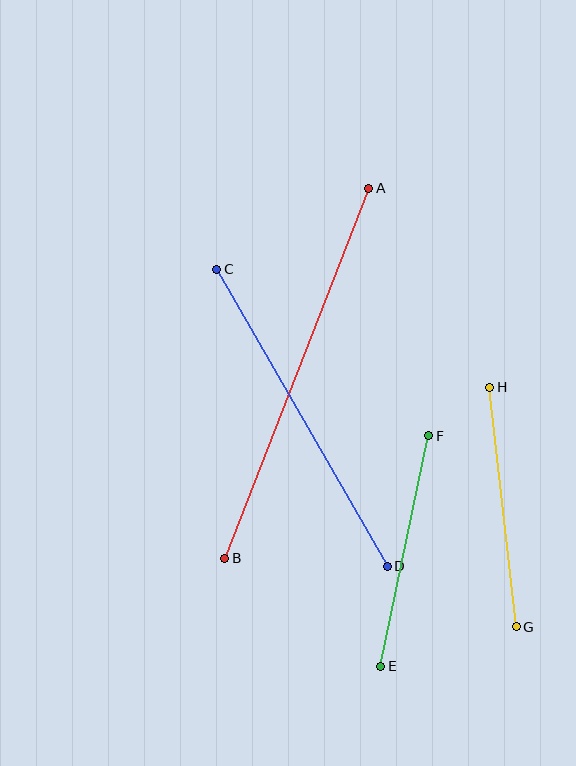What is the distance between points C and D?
The distance is approximately 343 pixels.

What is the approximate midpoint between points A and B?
The midpoint is at approximately (297, 373) pixels.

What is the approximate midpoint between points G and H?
The midpoint is at approximately (503, 507) pixels.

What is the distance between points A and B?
The distance is approximately 397 pixels.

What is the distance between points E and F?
The distance is approximately 236 pixels.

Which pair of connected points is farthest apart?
Points A and B are farthest apart.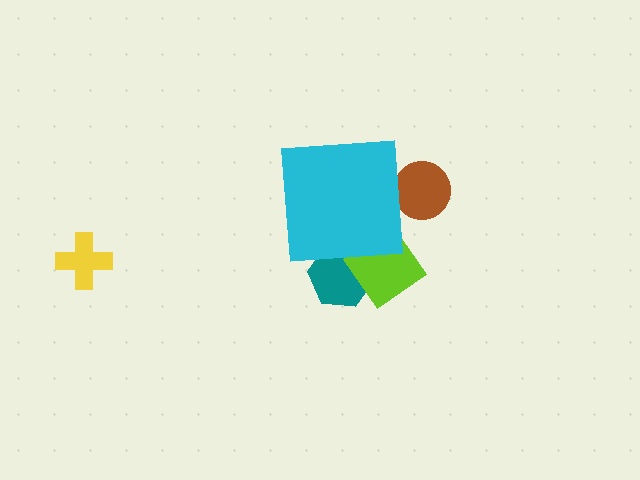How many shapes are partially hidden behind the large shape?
3 shapes are partially hidden.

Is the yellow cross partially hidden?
No, the yellow cross is fully visible.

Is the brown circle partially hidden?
Yes, the brown circle is partially hidden behind the cyan square.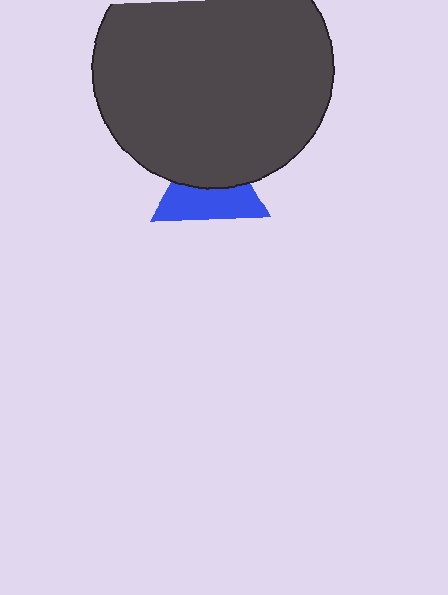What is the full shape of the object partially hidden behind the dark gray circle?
The partially hidden object is a blue triangle.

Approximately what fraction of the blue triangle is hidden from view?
Roughly 47% of the blue triangle is hidden behind the dark gray circle.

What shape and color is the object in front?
The object in front is a dark gray circle.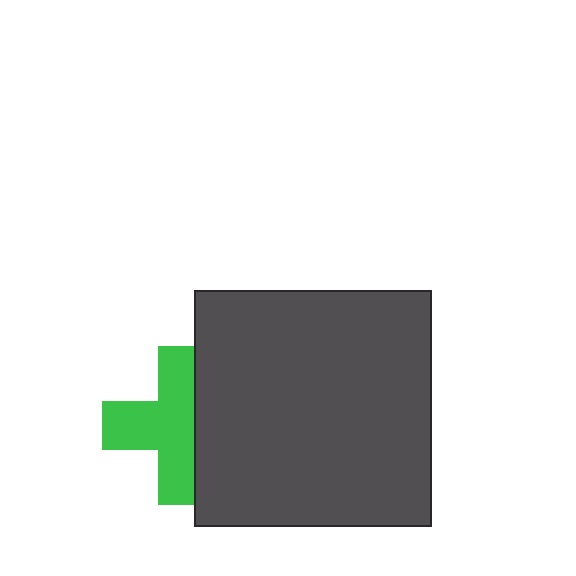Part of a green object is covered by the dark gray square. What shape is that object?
It is a cross.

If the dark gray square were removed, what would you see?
You would see the complete green cross.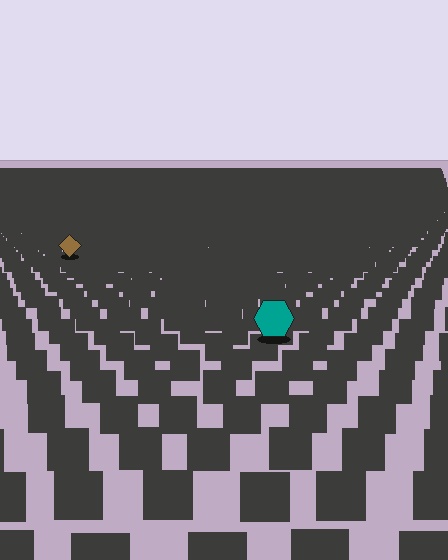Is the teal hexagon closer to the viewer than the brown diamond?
Yes. The teal hexagon is closer — you can tell from the texture gradient: the ground texture is coarser near it.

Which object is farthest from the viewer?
The brown diamond is farthest from the viewer. It appears smaller and the ground texture around it is denser.